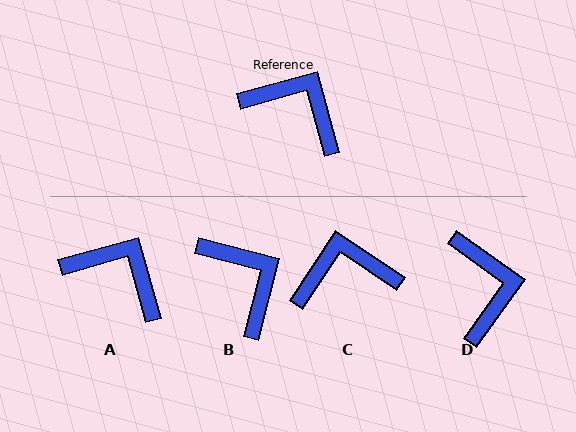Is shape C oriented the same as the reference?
No, it is off by about 41 degrees.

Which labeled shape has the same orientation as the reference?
A.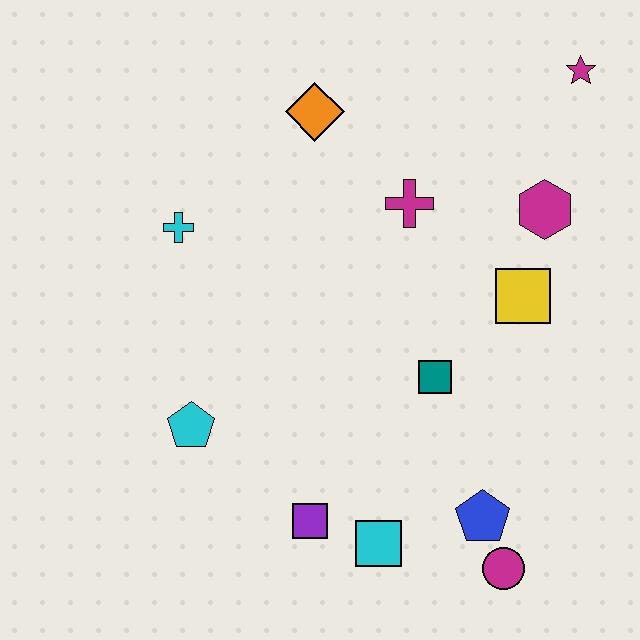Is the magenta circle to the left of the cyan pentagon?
No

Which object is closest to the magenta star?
The magenta hexagon is closest to the magenta star.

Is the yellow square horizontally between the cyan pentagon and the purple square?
No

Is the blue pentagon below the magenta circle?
No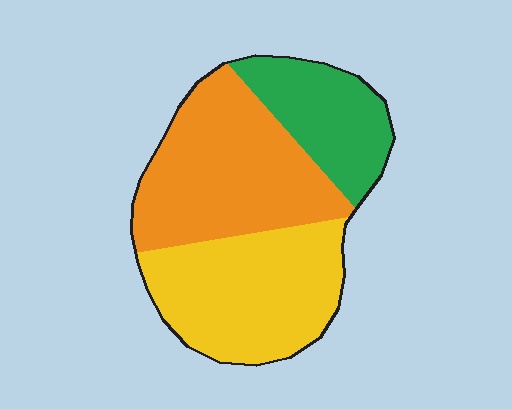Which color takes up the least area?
Green, at roughly 20%.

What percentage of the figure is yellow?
Yellow takes up about three eighths (3/8) of the figure.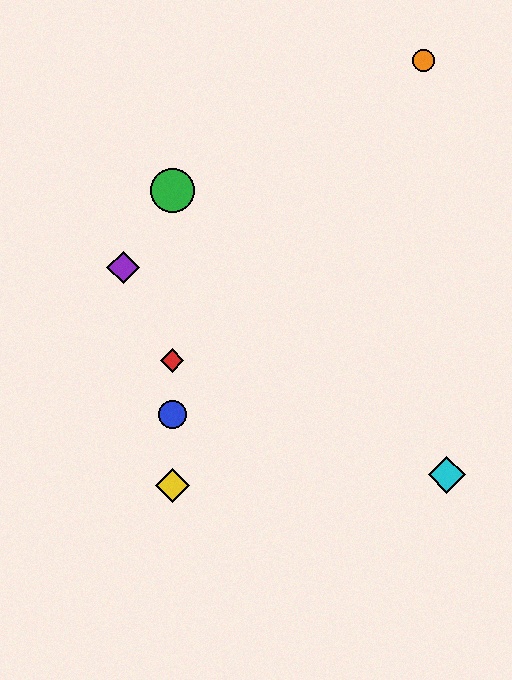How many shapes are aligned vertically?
4 shapes (the red diamond, the blue circle, the green circle, the yellow diamond) are aligned vertically.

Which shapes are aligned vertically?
The red diamond, the blue circle, the green circle, the yellow diamond are aligned vertically.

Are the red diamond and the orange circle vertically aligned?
No, the red diamond is at x≈172 and the orange circle is at x≈424.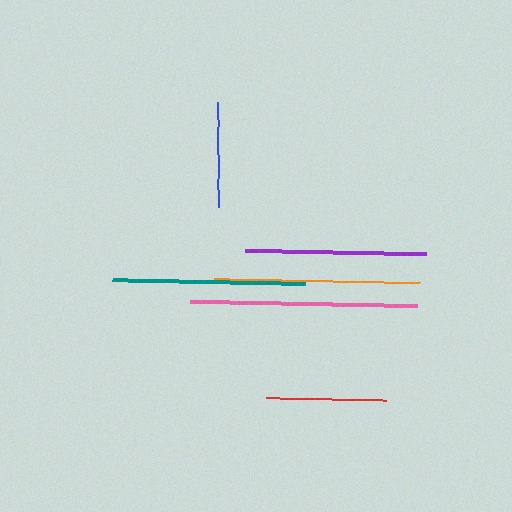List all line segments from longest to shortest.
From longest to shortest: pink, orange, teal, purple, red, blue.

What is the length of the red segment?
The red segment is approximately 120 pixels long.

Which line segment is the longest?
The pink line is the longest at approximately 227 pixels.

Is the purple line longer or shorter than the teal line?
The teal line is longer than the purple line.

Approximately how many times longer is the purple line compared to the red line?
The purple line is approximately 1.5 times the length of the red line.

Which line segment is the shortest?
The blue line is the shortest at approximately 105 pixels.